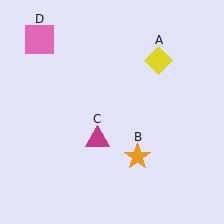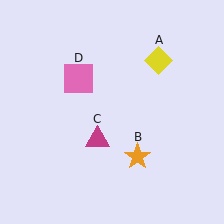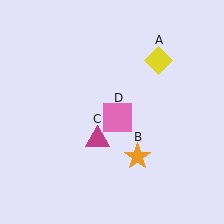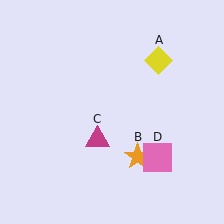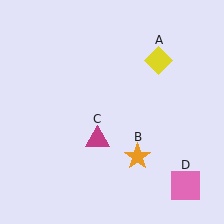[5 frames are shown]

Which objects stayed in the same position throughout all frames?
Yellow diamond (object A) and orange star (object B) and magenta triangle (object C) remained stationary.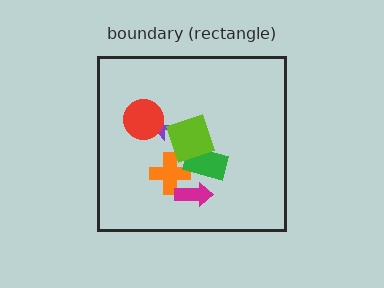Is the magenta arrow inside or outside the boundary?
Inside.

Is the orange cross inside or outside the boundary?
Inside.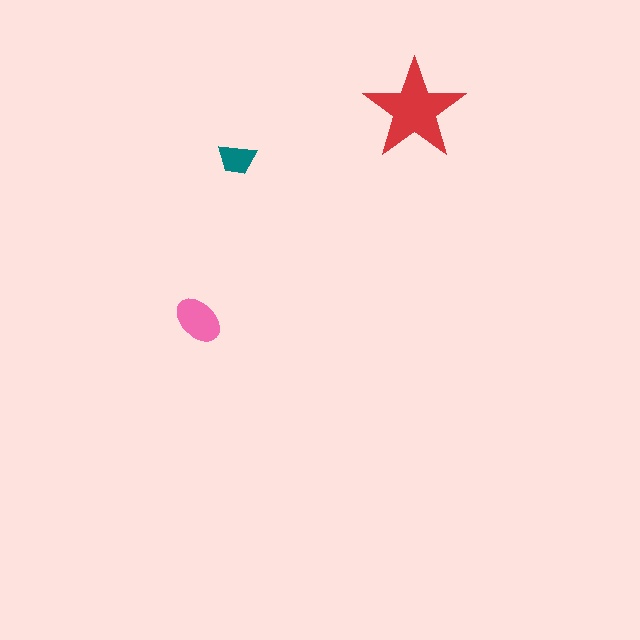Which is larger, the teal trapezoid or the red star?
The red star.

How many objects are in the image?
There are 3 objects in the image.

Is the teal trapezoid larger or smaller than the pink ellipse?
Smaller.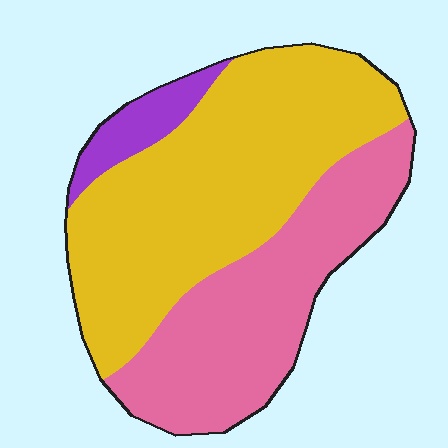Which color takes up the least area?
Purple, at roughly 5%.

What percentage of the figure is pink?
Pink takes up about three eighths (3/8) of the figure.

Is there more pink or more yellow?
Yellow.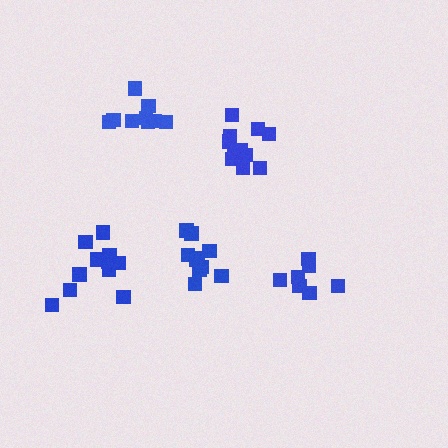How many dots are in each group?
Group 1: 7 dots, Group 2: 11 dots, Group 3: 10 dots, Group 4: 12 dots, Group 5: 9 dots (49 total).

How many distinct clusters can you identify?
There are 5 distinct clusters.